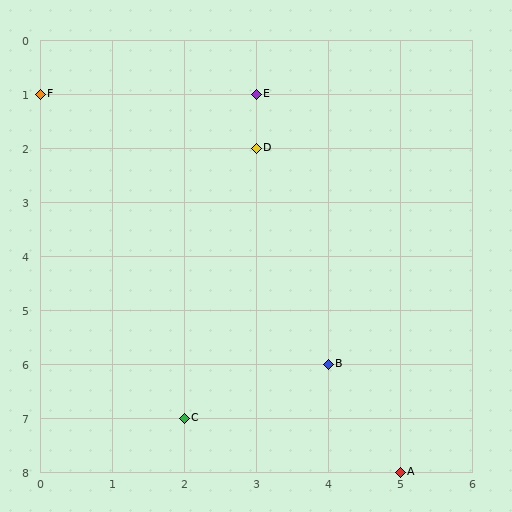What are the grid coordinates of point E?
Point E is at grid coordinates (3, 1).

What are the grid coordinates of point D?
Point D is at grid coordinates (3, 2).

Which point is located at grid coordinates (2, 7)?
Point C is at (2, 7).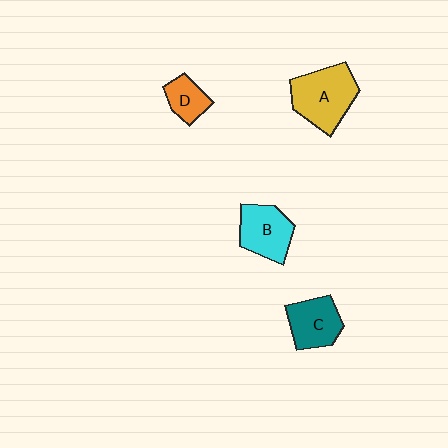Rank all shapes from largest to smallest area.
From largest to smallest: A (yellow), B (cyan), C (teal), D (orange).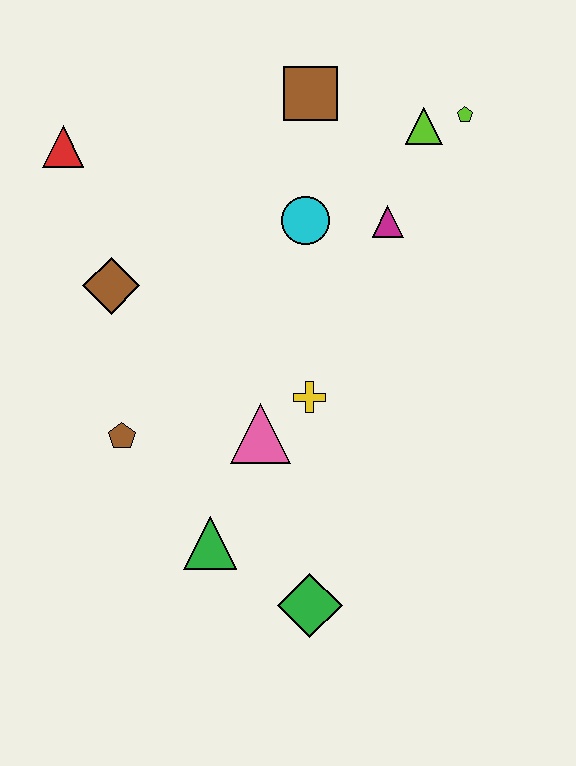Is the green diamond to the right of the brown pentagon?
Yes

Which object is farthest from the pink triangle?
The lime pentagon is farthest from the pink triangle.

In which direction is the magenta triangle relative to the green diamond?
The magenta triangle is above the green diamond.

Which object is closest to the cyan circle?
The magenta triangle is closest to the cyan circle.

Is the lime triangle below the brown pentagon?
No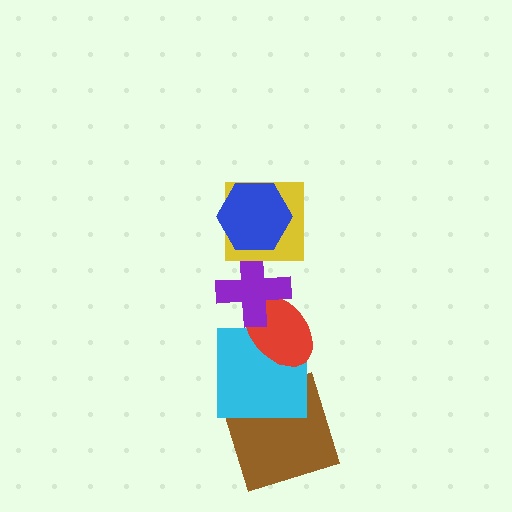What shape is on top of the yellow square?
The blue hexagon is on top of the yellow square.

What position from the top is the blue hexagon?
The blue hexagon is 1st from the top.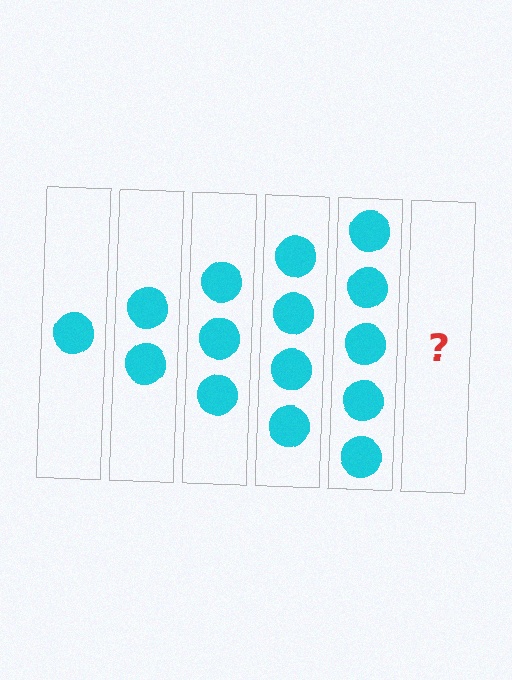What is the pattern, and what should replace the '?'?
The pattern is that each step adds one more circle. The '?' should be 6 circles.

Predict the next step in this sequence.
The next step is 6 circles.